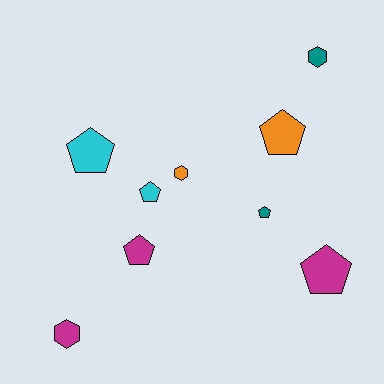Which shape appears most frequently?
Pentagon, with 6 objects.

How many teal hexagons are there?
There is 1 teal hexagon.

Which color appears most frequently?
Magenta, with 3 objects.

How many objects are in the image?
There are 9 objects.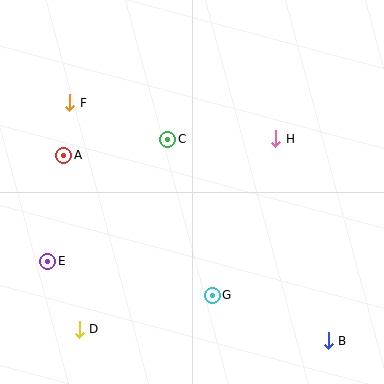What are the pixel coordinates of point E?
Point E is at (48, 261).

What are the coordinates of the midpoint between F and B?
The midpoint between F and B is at (199, 222).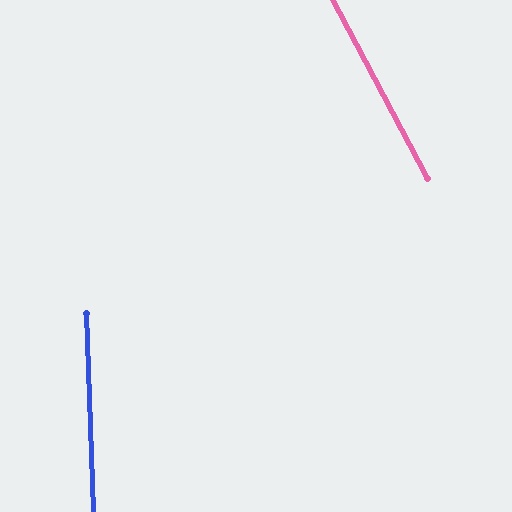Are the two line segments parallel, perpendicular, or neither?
Neither parallel nor perpendicular — they differ by about 26°.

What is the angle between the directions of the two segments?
Approximately 26 degrees.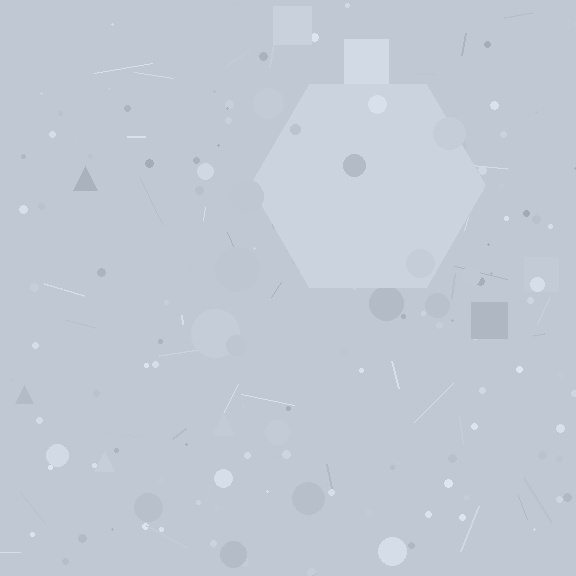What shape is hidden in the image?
A hexagon is hidden in the image.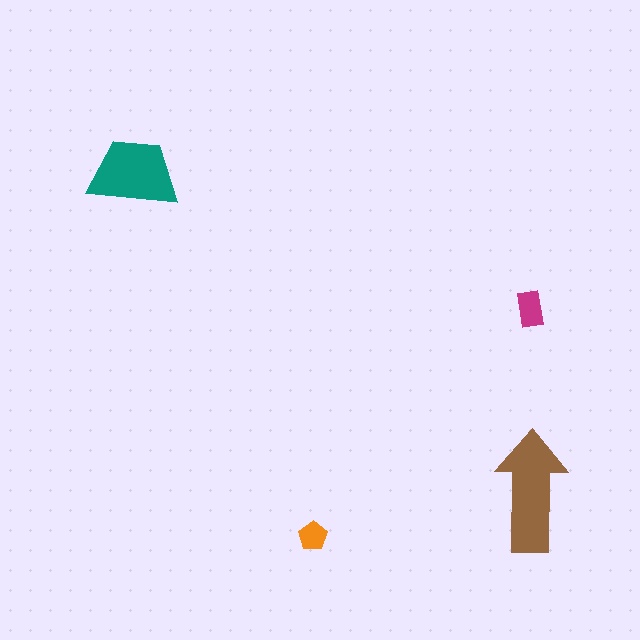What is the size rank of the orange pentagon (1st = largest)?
4th.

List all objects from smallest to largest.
The orange pentagon, the magenta rectangle, the teal trapezoid, the brown arrow.